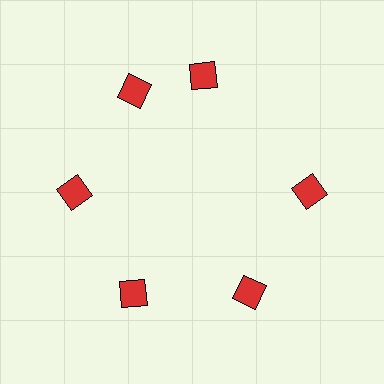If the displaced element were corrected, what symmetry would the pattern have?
It would have 6-fold rotational symmetry — the pattern would map onto itself every 60 degrees.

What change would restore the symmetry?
The symmetry would be restored by rotating it back into even spacing with its neighbors so that all 6 diamonds sit at equal angles and equal distance from the center.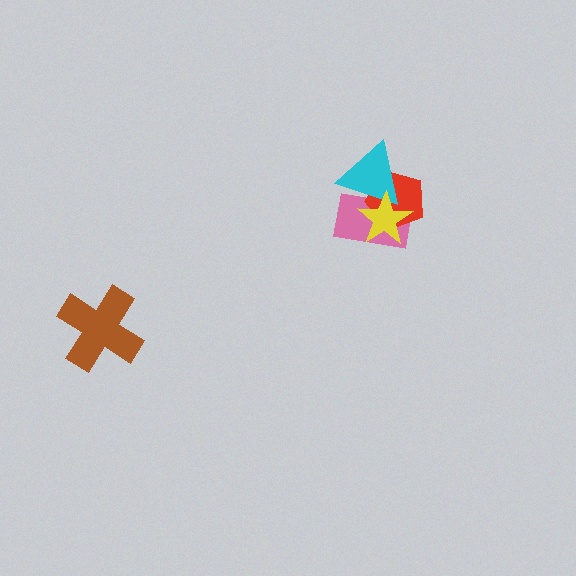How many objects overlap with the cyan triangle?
3 objects overlap with the cyan triangle.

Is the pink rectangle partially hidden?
Yes, it is partially covered by another shape.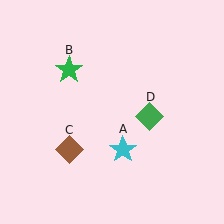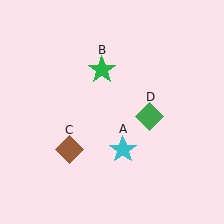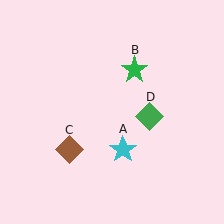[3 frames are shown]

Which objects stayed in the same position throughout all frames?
Cyan star (object A) and brown diamond (object C) and green diamond (object D) remained stationary.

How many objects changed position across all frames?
1 object changed position: green star (object B).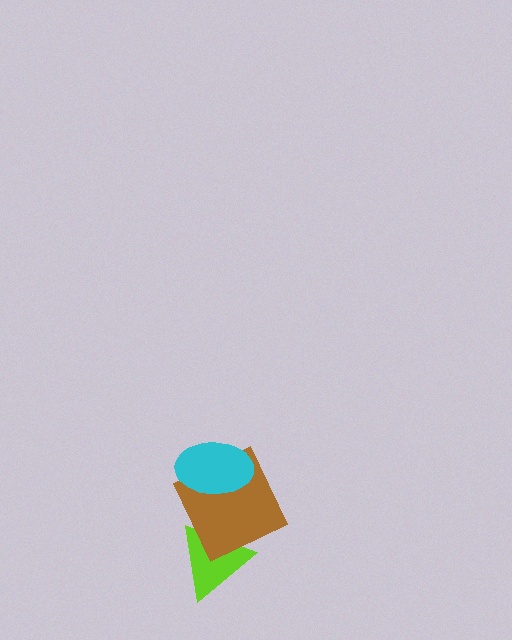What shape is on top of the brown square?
The cyan ellipse is on top of the brown square.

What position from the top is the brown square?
The brown square is 2nd from the top.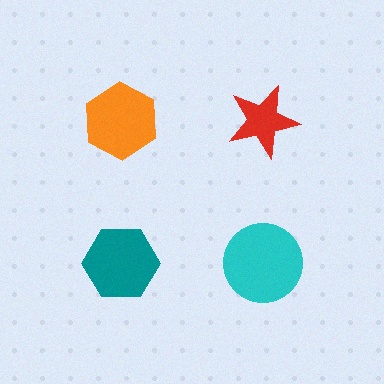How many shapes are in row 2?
2 shapes.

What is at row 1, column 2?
A red star.